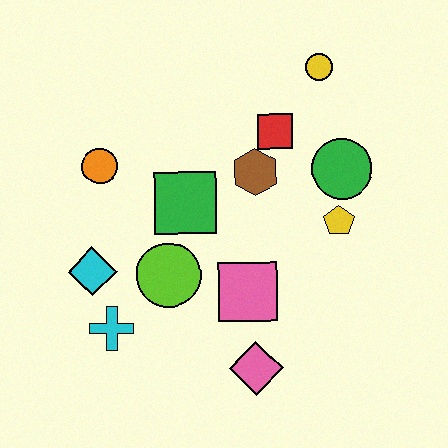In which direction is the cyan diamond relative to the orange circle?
The cyan diamond is below the orange circle.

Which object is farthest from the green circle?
The cyan cross is farthest from the green circle.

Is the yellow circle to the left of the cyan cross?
No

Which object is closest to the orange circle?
The green square is closest to the orange circle.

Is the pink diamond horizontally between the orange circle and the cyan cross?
No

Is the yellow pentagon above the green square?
No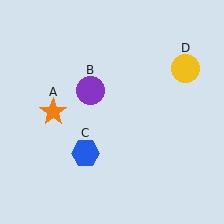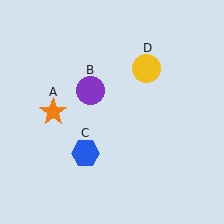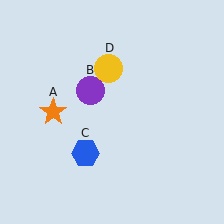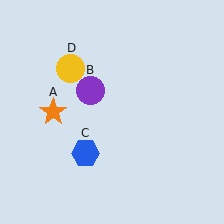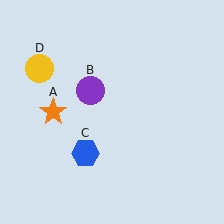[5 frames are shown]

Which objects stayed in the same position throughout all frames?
Orange star (object A) and purple circle (object B) and blue hexagon (object C) remained stationary.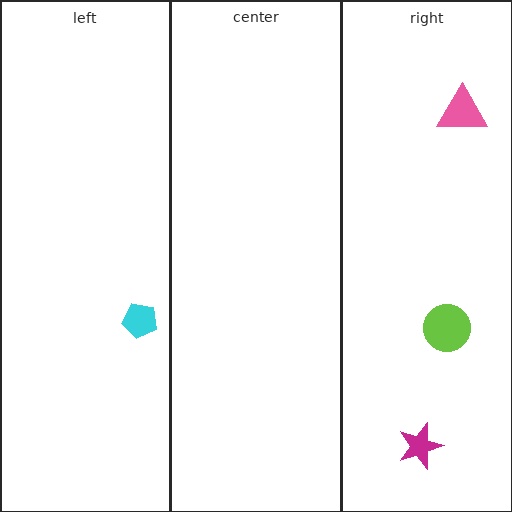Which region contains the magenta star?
The right region.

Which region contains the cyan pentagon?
The left region.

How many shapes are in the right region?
3.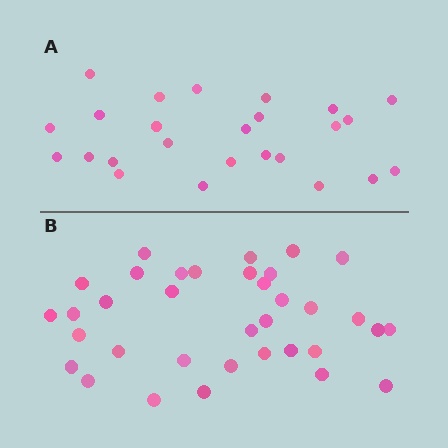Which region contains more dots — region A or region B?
Region B (the bottom region) has more dots.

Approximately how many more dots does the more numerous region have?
Region B has roughly 10 or so more dots than region A.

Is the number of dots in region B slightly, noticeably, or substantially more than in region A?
Region B has noticeably more, but not dramatically so. The ratio is roughly 1.4 to 1.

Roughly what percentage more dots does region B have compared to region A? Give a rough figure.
About 40% more.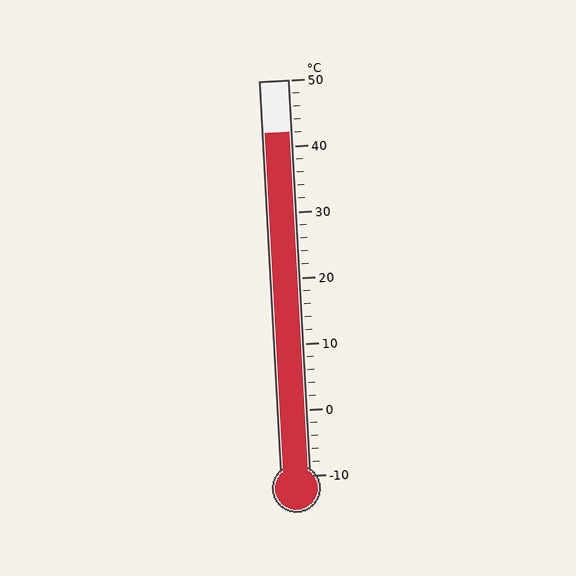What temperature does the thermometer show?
The thermometer shows approximately 42°C.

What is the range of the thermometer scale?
The thermometer scale ranges from -10°C to 50°C.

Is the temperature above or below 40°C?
The temperature is above 40°C.